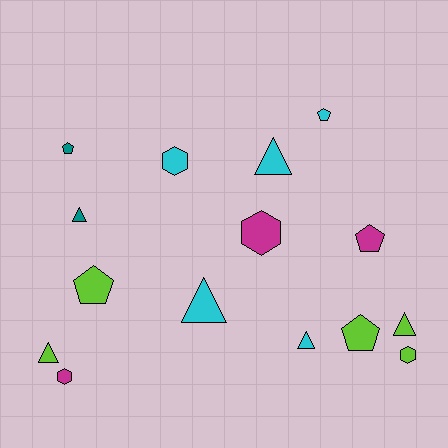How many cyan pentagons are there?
There is 1 cyan pentagon.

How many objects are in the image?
There are 15 objects.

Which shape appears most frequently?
Triangle, with 6 objects.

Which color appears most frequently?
Cyan, with 5 objects.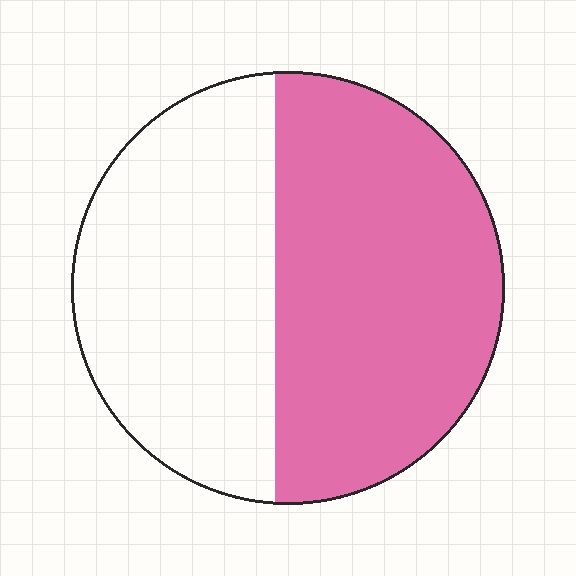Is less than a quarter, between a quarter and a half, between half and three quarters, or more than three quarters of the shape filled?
Between half and three quarters.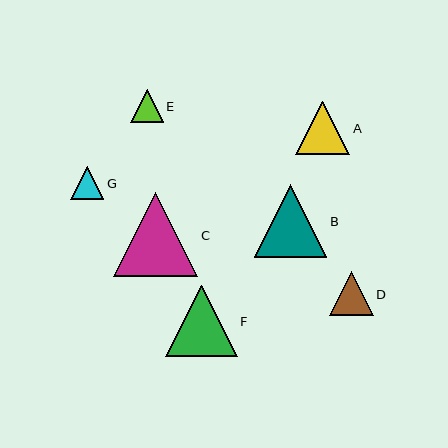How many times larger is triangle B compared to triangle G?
Triangle B is approximately 2.2 times the size of triangle G.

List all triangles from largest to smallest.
From largest to smallest: C, B, F, A, D, G, E.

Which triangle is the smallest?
Triangle E is the smallest with a size of approximately 33 pixels.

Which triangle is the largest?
Triangle C is the largest with a size of approximately 84 pixels.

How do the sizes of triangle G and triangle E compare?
Triangle G and triangle E are approximately the same size.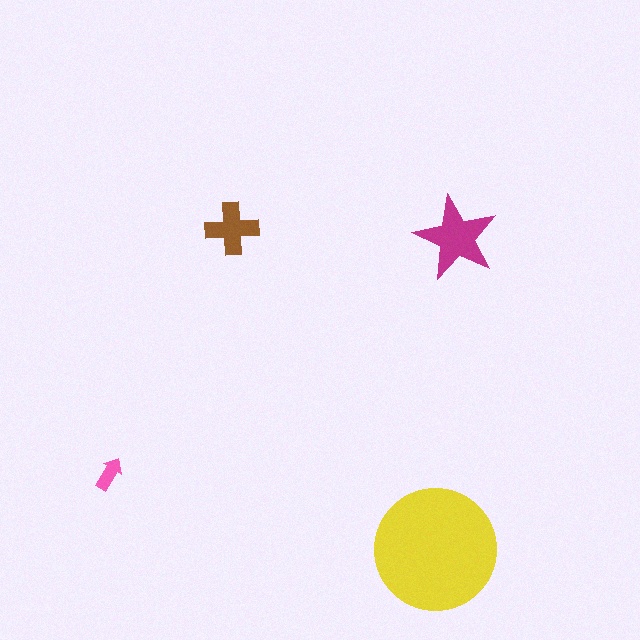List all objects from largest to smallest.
The yellow circle, the magenta star, the brown cross, the pink arrow.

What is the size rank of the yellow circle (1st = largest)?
1st.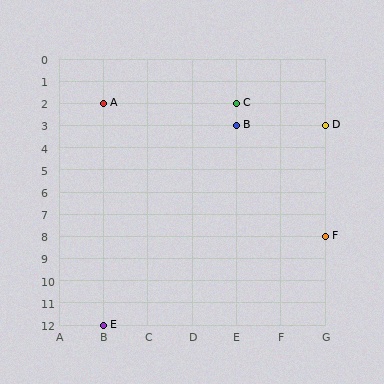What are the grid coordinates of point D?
Point D is at grid coordinates (G, 3).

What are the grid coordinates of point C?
Point C is at grid coordinates (E, 2).